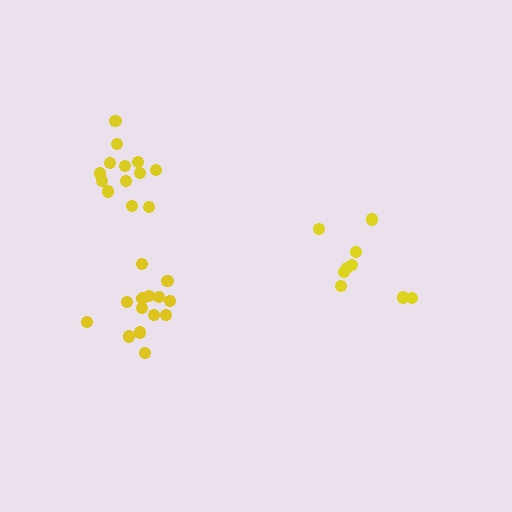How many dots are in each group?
Group 1: 9 dots, Group 2: 14 dots, Group 3: 13 dots (36 total).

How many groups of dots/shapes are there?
There are 3 groups.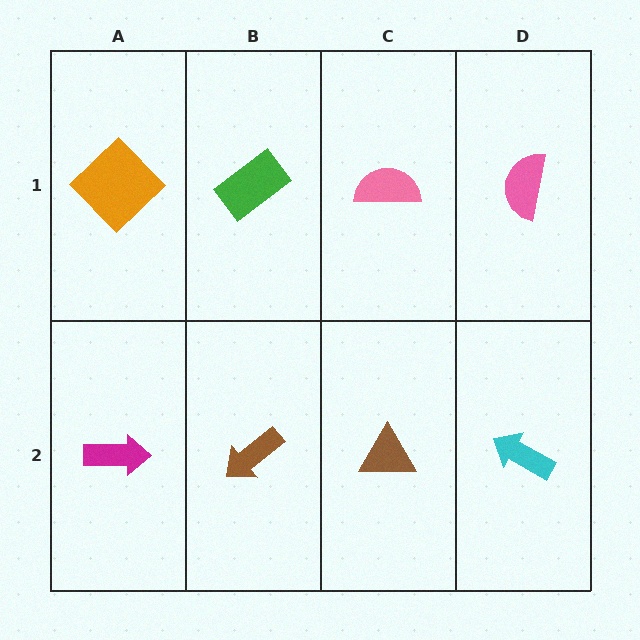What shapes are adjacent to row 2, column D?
A pink semicircle (row 1, column D), a brown triangle (row 2, column C).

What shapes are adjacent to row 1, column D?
A cyan arrow (row 2, column D), a pink semicircle (row 1, column C).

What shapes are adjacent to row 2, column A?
An orange diamond (row 1, column A), a brown arrow (row 2, column B).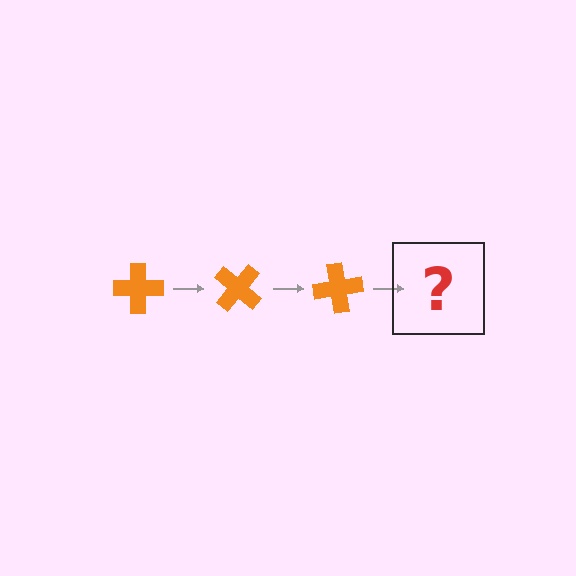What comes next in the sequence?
The next element should be an orange cross rotated 120 degrees.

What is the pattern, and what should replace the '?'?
The pattern is that the cross rotates 40 degrees each step. The '?' should be an orange cross rotated 120 degrees.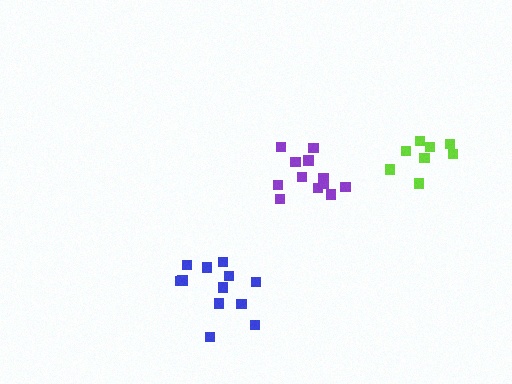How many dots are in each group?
Group 1: 12 dots, Group 2: 8 dots, Group 3: 12 dots (32 total).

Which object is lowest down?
The blue cluster is bottommost.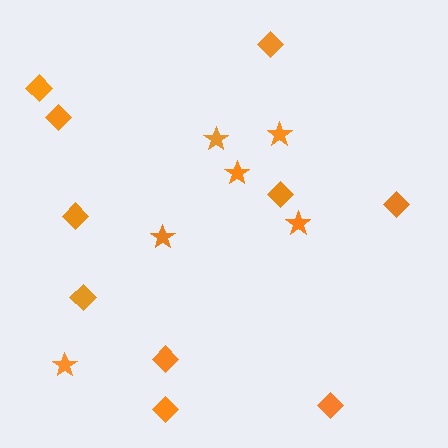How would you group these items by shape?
There are 2 groups: one group of stars (6) and one group of diamonds (10).